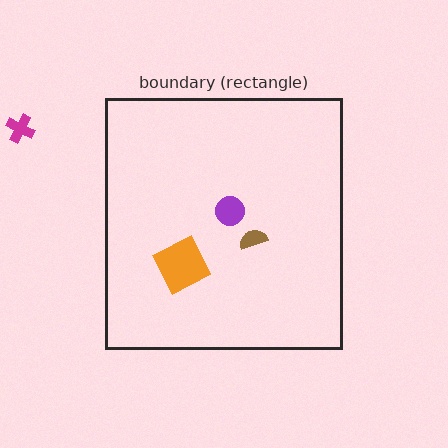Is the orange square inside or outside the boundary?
Inside.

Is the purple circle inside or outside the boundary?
Inside.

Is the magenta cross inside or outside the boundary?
Outside.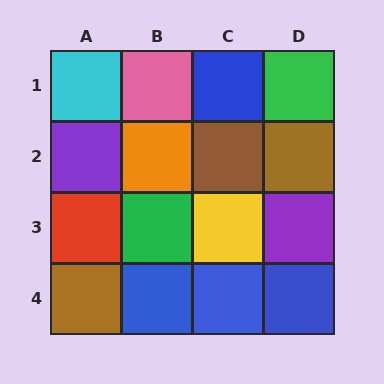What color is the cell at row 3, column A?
Red.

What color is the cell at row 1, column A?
Cyan.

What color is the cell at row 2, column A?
Purple.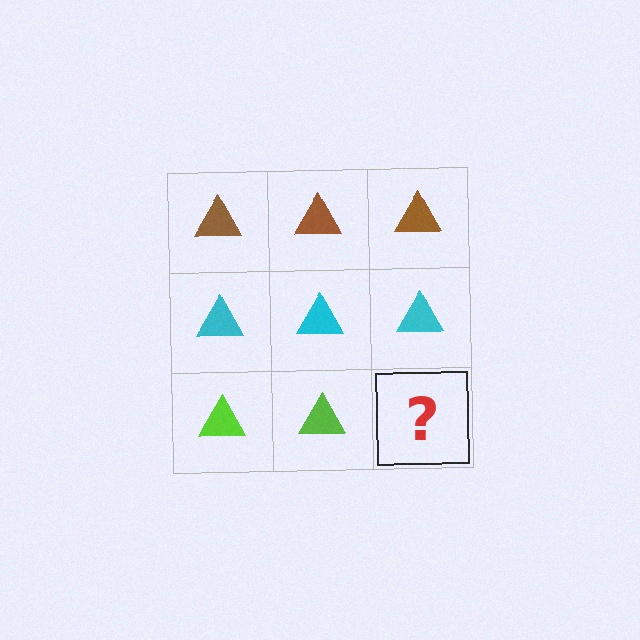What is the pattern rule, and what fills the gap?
The rule is that each row has a consistent color. The gap should be filled with a lime triangle.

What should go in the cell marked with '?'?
The missing cell should contain a lime triangle.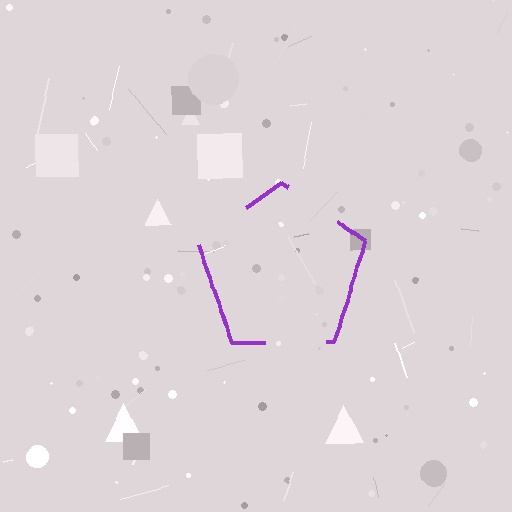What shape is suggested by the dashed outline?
The dashed outline suggests a pentagon.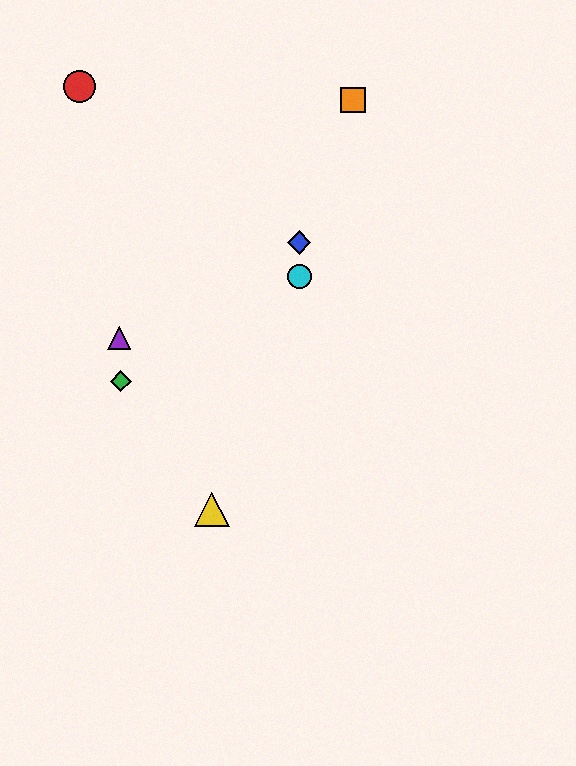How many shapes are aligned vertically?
2 shapes (the blue diamond, the cyan circle) are aligned vertically.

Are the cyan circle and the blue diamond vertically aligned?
Yes, both are at x≈299.